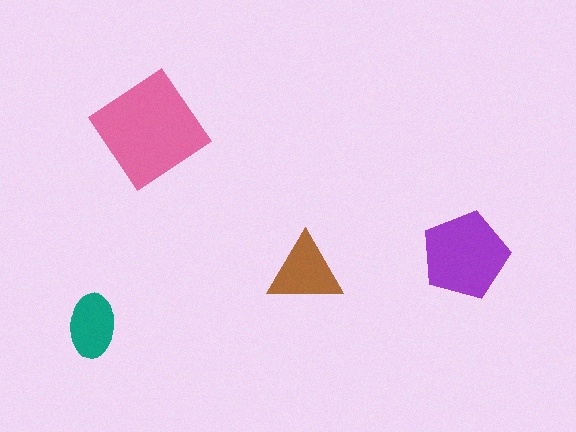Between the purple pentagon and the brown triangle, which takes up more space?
The purple pentagon.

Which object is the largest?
The pink diamond.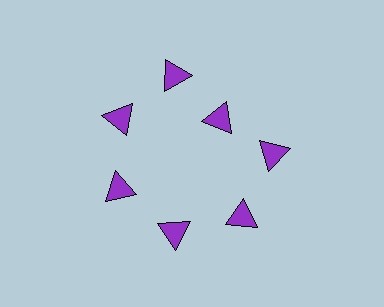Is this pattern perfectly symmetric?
No. The 7 purple triangles are arranged in a ring, but one element near the 1 o'clock position is pulled inward toward the center, breaking the 7-fold rotational symmetry.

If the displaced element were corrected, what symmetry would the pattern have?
It would have 7-fold rotational symmetry — the pattern would map onto itself every 51 degrees.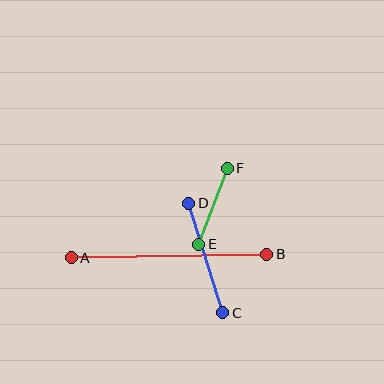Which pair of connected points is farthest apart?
Points A and B are farthest apart.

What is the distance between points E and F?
The distance is approximately 81 pixels.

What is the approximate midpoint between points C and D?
The midpoint is at approximately (206, 258) pixels.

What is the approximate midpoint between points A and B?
The midpoint is at approximately (169, 256) pixels.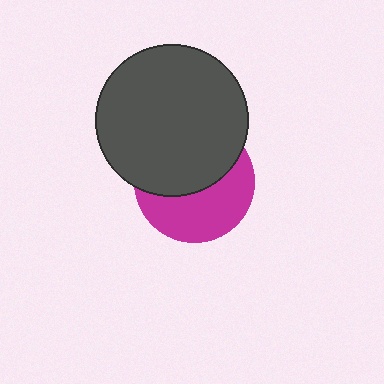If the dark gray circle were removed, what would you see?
You would see the complete magenta circle.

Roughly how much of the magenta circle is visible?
About half of it is visible (roughly 48%).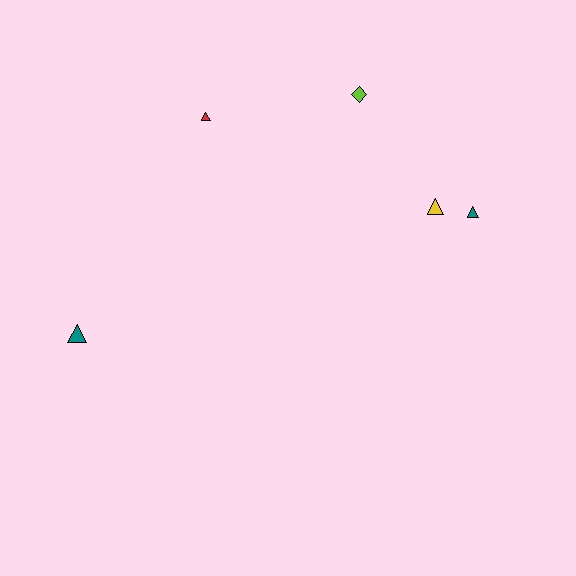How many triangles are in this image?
There are 4 triangles.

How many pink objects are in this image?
There are no pink objects.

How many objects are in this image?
There are 5 objects.